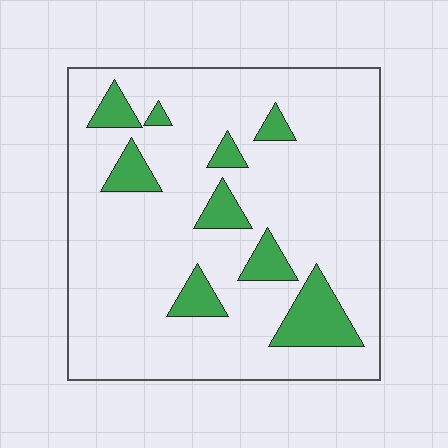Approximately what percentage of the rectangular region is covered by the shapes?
Approximately 15%.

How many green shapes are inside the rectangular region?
9.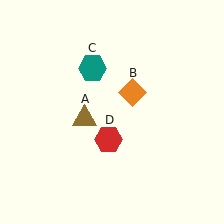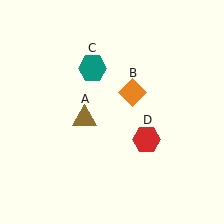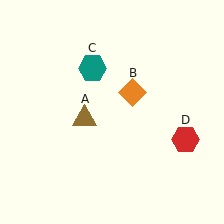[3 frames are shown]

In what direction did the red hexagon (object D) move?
The red hexagon (object D) moved right.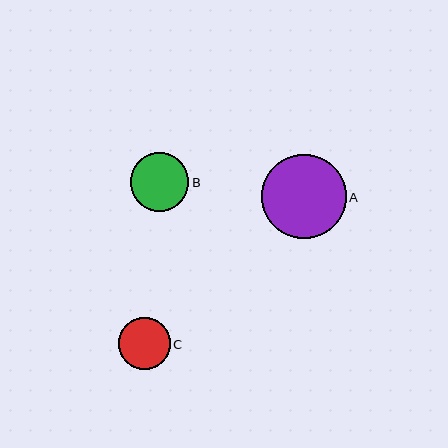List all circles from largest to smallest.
From largest to smallest: A, B, C.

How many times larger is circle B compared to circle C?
Circle B is approximately 1.1 times the size of circle C.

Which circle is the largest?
Circle A is the largest with a size of approximately 84 pixels.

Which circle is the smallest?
Circle C is the smallest with a size of approximately 52 pixels.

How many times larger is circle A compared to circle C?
Circle A is approximately 1.6 times the size of circle C.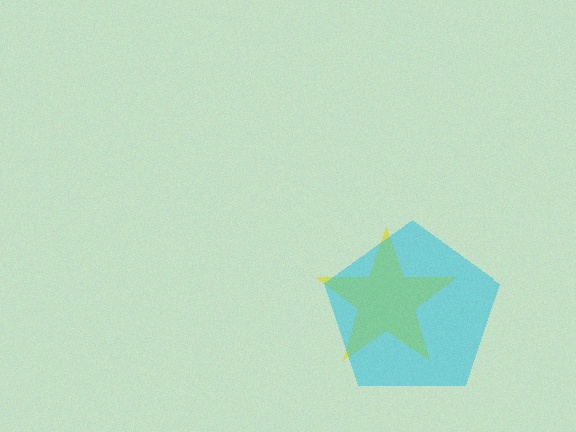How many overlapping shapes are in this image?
There are 2 overlapping shapes in the image.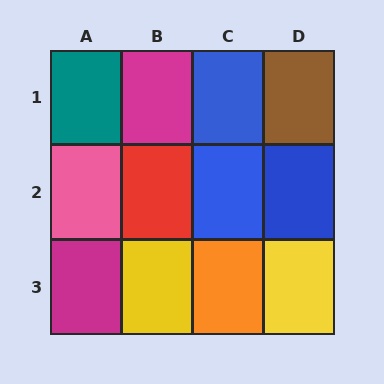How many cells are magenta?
2 cells are magenta.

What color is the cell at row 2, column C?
Blue.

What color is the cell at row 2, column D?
Blue.